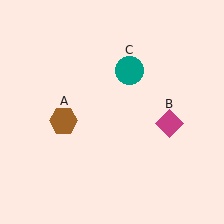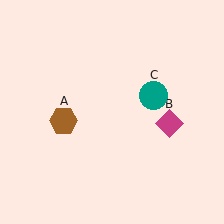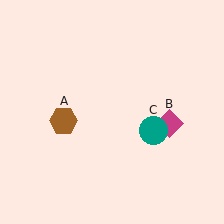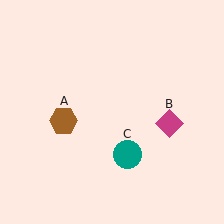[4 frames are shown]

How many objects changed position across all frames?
1 object changed position: teal circle (object C).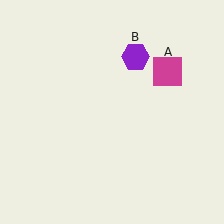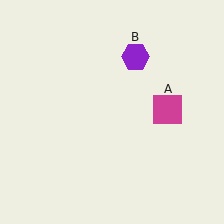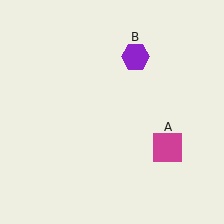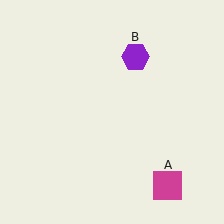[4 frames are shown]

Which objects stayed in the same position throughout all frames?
Purple hexagon (object B) remained stationary.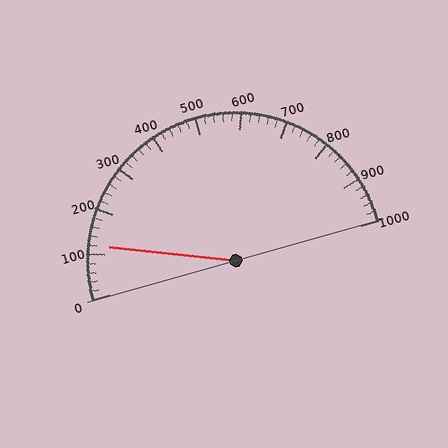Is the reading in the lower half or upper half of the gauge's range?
The reading is in the lower half of the range (0 to 1000).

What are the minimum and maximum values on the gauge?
The gauge ranges from 0 to 1000.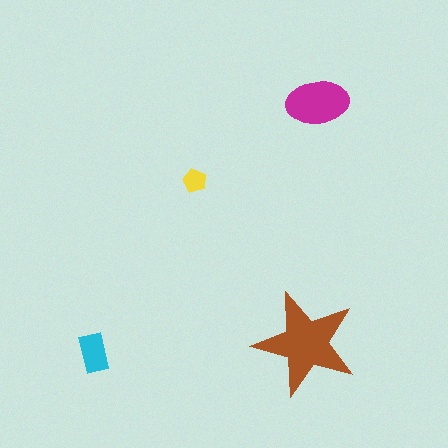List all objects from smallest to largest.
The yellow pentagon, the cyan rectangle, the magenta ellipse, the brown star.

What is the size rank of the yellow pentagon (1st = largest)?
4th.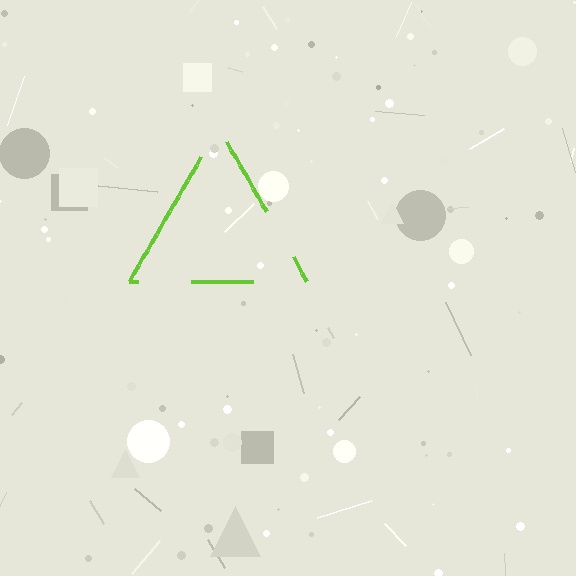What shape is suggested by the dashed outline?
The dashed outline suggests a triangle.